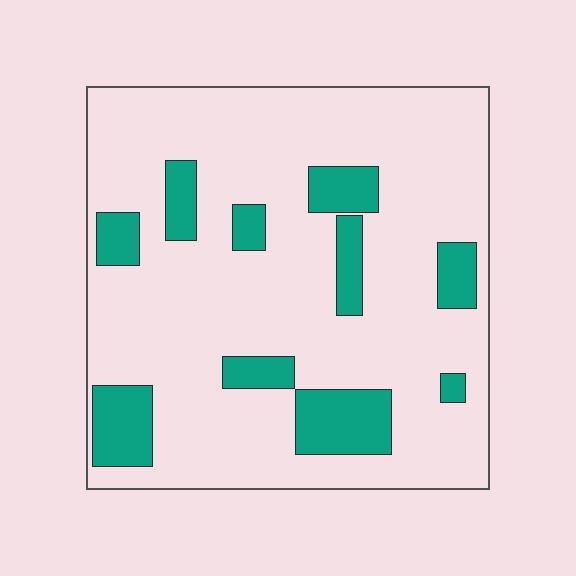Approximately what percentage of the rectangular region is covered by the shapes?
Approximately 20%.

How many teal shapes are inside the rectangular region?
10.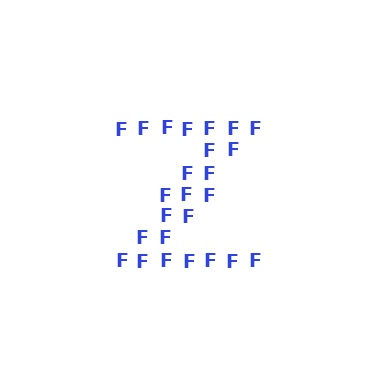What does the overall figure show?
The overall figure shows the letter Z.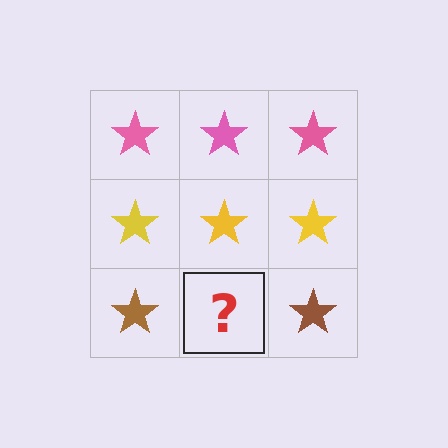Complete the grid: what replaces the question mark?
The question mark should be replaced with a brown star.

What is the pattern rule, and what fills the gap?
The rule is that each row has a consistent color. The gap should be filled with a brown star.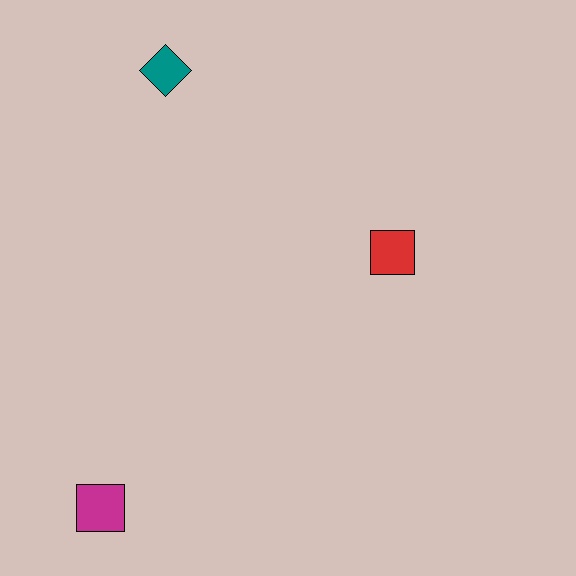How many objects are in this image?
There are 3 objects.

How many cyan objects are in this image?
There are no cyan objects.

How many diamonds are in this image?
There is 1 diamond.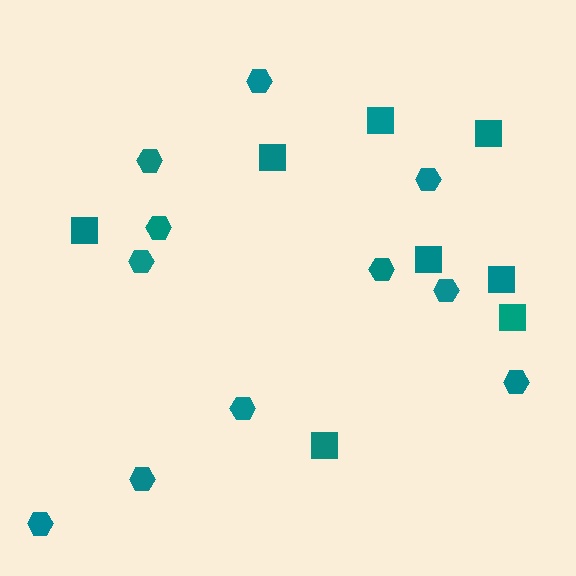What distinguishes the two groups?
There are 2 groups: one group of hexagons (11) and one group of squares (8).